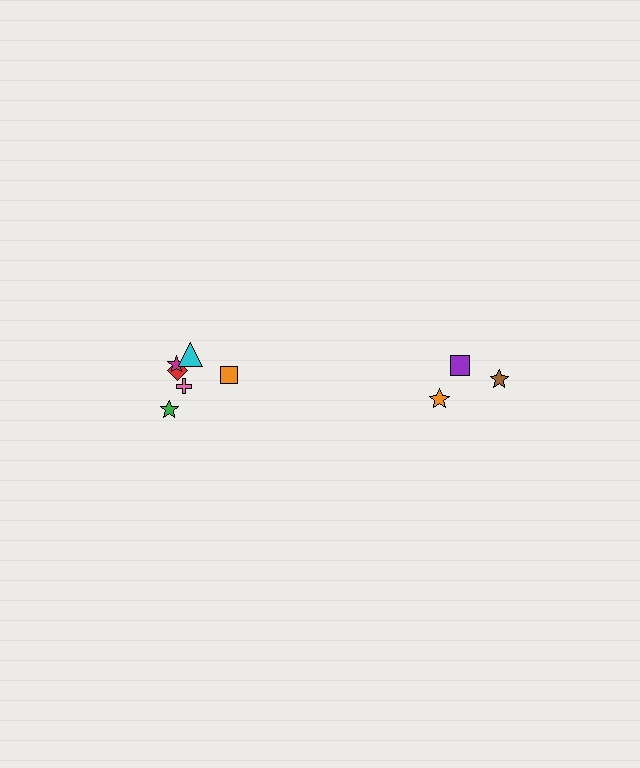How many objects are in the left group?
There are 6 objects.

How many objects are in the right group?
There are 3 objects.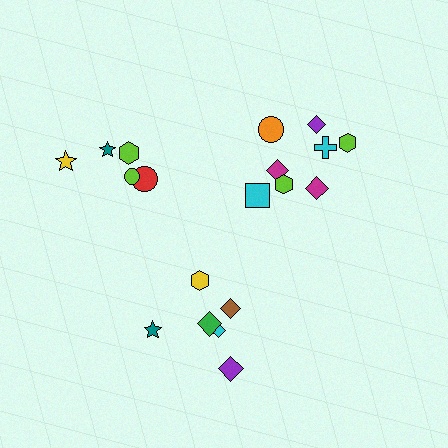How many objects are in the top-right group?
There are 8 objects.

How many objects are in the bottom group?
There are 6 objects.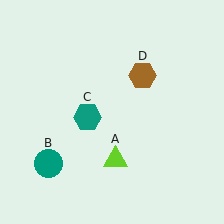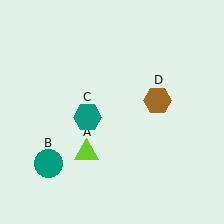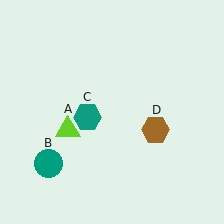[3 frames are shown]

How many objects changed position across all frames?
2 objects changed position: lime triangle (object A), brown hexagon (object D).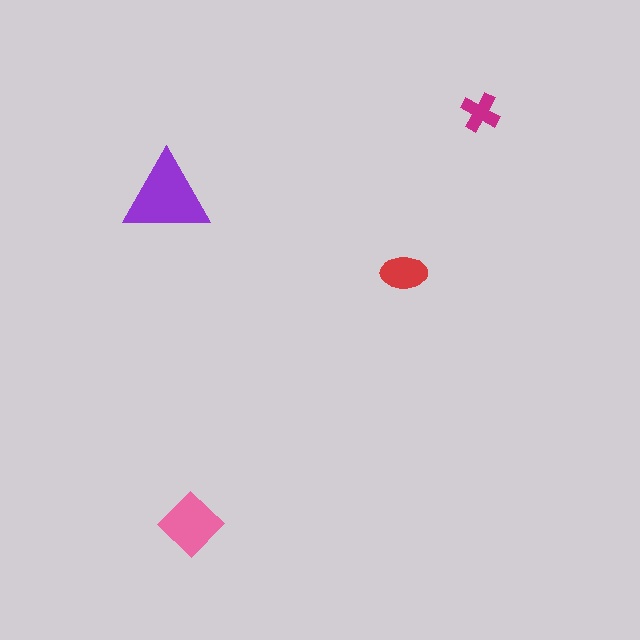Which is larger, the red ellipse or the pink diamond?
The pink diamond.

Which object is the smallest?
The magenta cross.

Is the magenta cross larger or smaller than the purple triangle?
Smaller.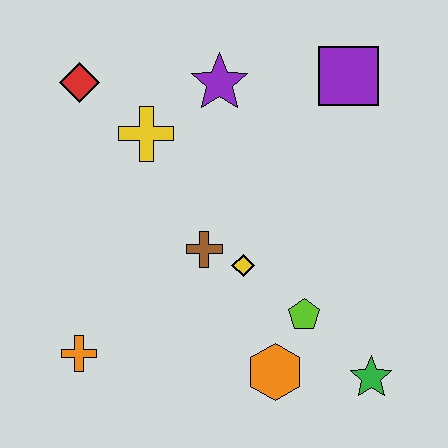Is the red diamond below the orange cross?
No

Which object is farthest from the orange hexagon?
The red diamond is farthest from the orange hexagon.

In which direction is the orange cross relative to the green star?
The orange cross is to the left of the green star.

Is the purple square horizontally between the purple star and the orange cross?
No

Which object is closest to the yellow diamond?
The brown cross is closest to the yellow diamond.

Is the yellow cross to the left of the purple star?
Yes